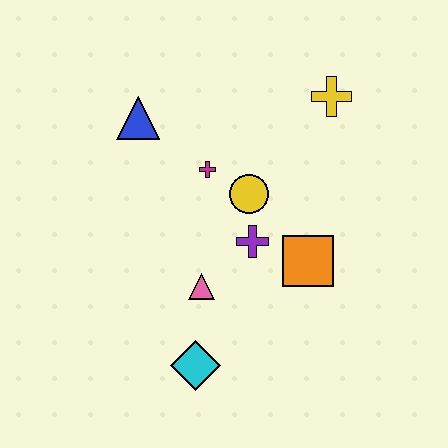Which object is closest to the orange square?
The purple cross is closest to the orange square.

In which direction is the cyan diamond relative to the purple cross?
The cyan diamond is below the purple cross.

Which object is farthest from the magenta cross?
The cyan diamond is farthest from the magenta cross.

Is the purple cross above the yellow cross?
No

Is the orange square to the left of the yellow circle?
No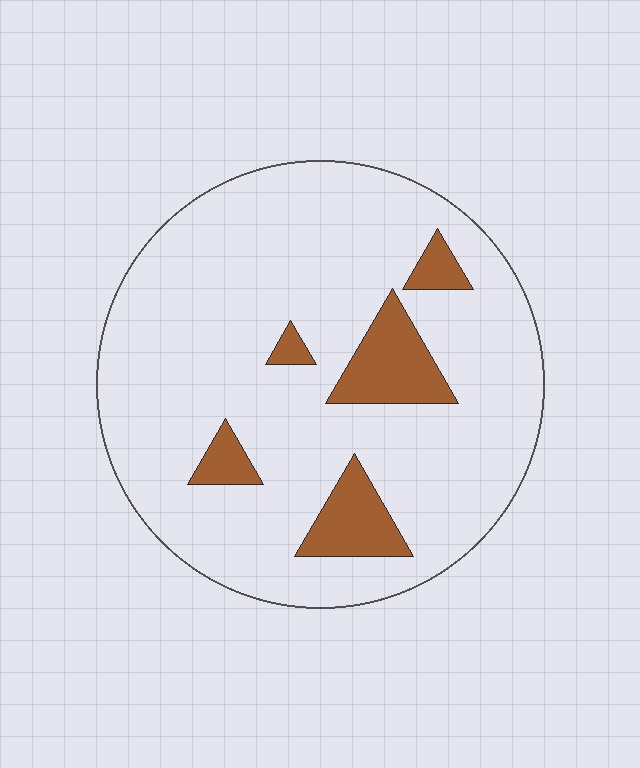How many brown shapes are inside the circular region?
5.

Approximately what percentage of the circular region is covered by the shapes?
Approximately 15%.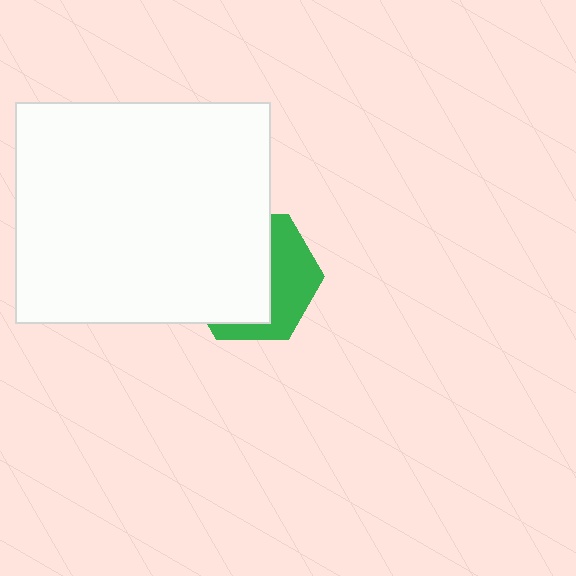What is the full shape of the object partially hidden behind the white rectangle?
The partially hidden object is a green hexagon.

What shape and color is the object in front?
The object in front is a white rectangle.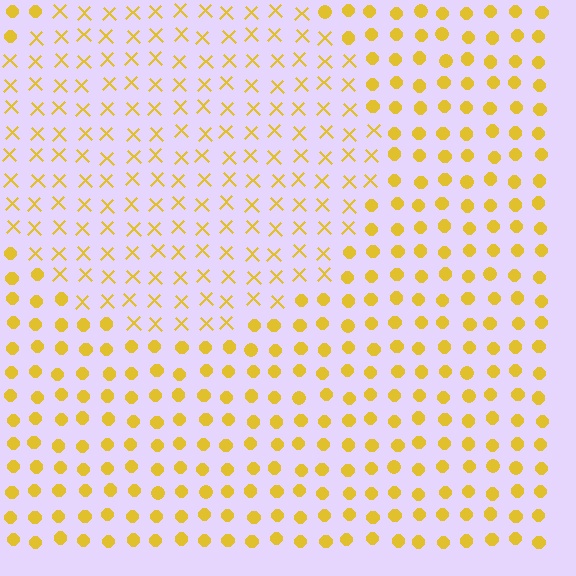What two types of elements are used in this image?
The image uses X marks inside the circle region and circles outside it.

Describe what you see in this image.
The image is filled with small yellow elements arranged in a uniform grid. A circle-shaped region contains X marks, while the surrounding area contains circles. The boundary is defined purely by the change in element shape.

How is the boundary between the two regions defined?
The boundary is defined by a change in element shape: X marks inside vs. circles outside. All elements share the same color and spacing.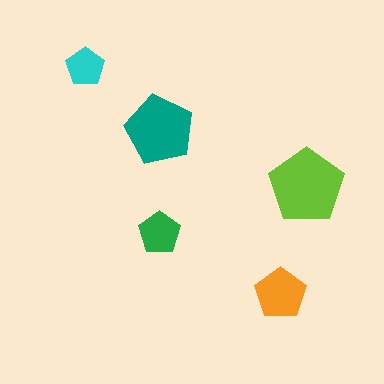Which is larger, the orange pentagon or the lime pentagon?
The lime one.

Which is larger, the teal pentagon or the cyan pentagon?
The teal one.